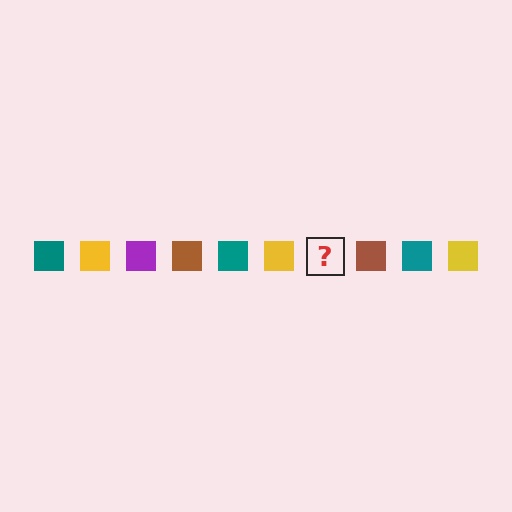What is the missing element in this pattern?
The missing element is a purple square.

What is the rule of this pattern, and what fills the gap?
The rule is that the pattern cycles through teal, yellow, purple, brown squares. The gap should be filled with a purple square.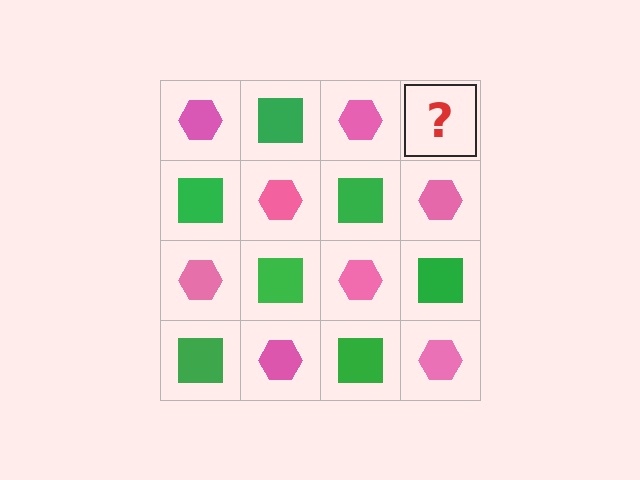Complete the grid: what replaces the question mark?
The question mark should be replaced with a green square.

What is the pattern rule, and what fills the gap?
The rule is that it alternates pink hexagon and green square in a checkerboard pattern. The gap should be filled with a green square.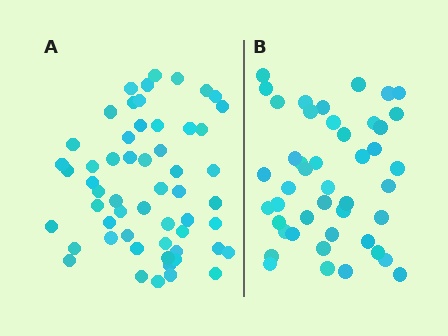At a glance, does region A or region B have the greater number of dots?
Region A (the left region) has more dots.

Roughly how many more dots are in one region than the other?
Region A has roughly 12 or so more dots than region B.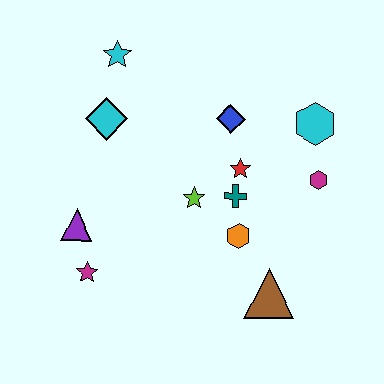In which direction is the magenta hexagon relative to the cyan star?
The magenta hexagon is to the right of the cyan star.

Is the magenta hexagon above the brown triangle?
Yes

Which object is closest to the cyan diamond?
The cyan star is closest to the cyan diamond.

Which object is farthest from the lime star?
The cyan star is farthest from the lime star.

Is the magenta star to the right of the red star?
No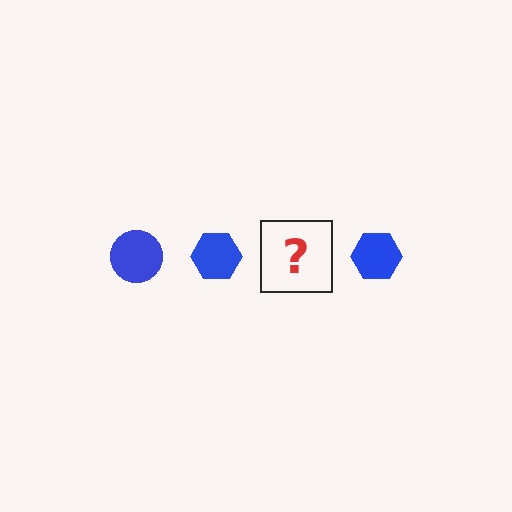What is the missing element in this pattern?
The missing element is a blue circle.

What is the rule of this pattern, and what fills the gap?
The rule is that the pattern cycles through circle, hexagon shapes in blue. The gap should be filled with a blue circle.